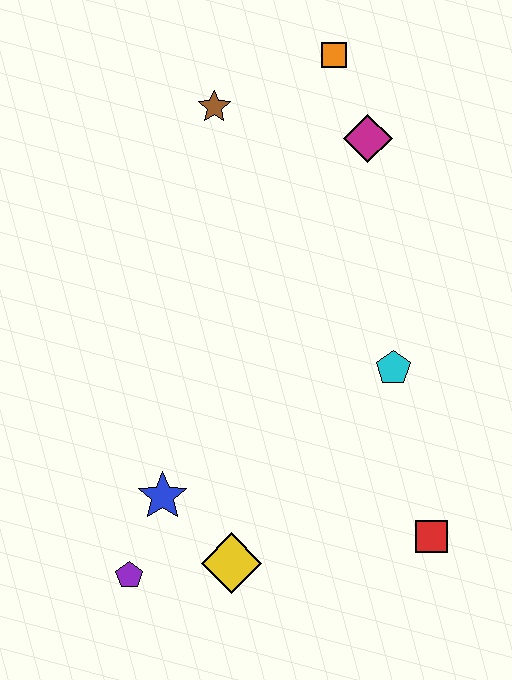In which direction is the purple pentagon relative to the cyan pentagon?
The purple pentagon is to the left of the cyan pentagon.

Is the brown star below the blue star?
No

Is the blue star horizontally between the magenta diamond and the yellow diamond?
No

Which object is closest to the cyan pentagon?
The red square is closest to the cyan pentagon.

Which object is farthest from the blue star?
The orange square is farthest from the blue star.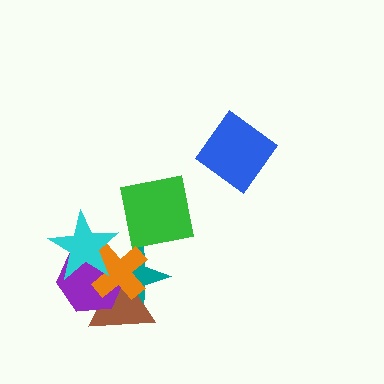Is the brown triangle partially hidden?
Yes, it is partially covered by another shape.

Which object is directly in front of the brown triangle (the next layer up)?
The purple hexagon is directly in front of the brown triangle.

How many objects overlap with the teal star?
4 objects overlap with the teal star.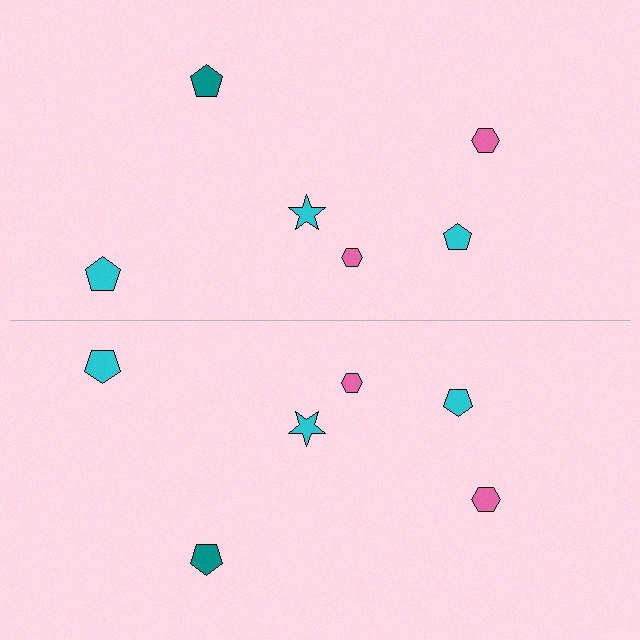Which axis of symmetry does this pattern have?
The pattern has a horizontal axis of symmetry running through the center of the image.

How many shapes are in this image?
There are 12 shapes in this image.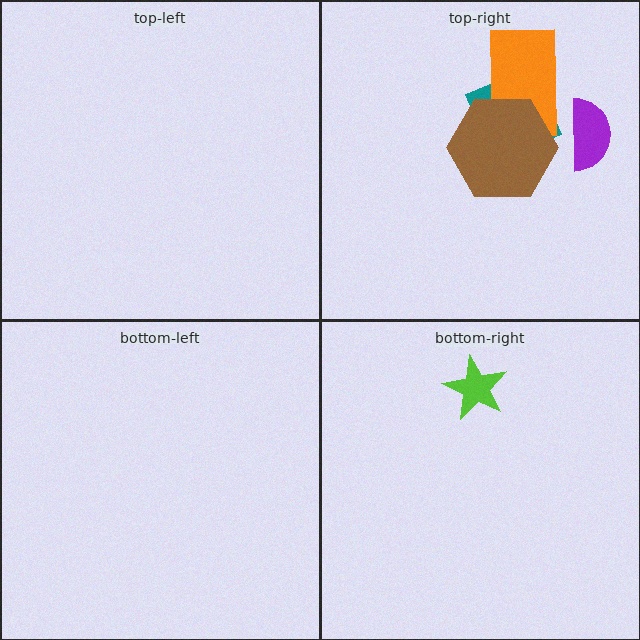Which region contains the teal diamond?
The top-right region.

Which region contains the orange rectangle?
The top-right region.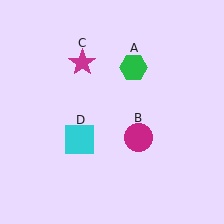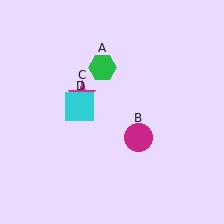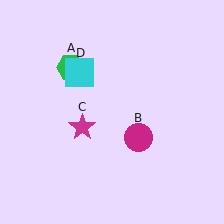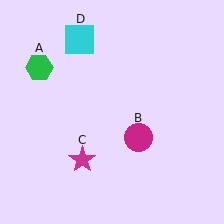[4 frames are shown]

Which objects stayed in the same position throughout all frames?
Magenta circle (object B) remained stationary.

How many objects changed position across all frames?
3 objects changed position: green hexagon (object A), magenta star (object C), cyan square (object D).